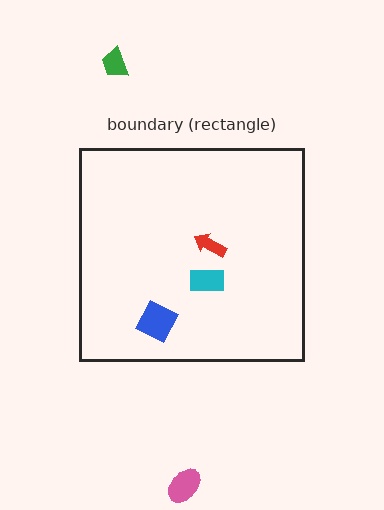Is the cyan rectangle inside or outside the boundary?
Inside.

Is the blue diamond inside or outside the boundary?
Inside.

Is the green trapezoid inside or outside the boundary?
Outside.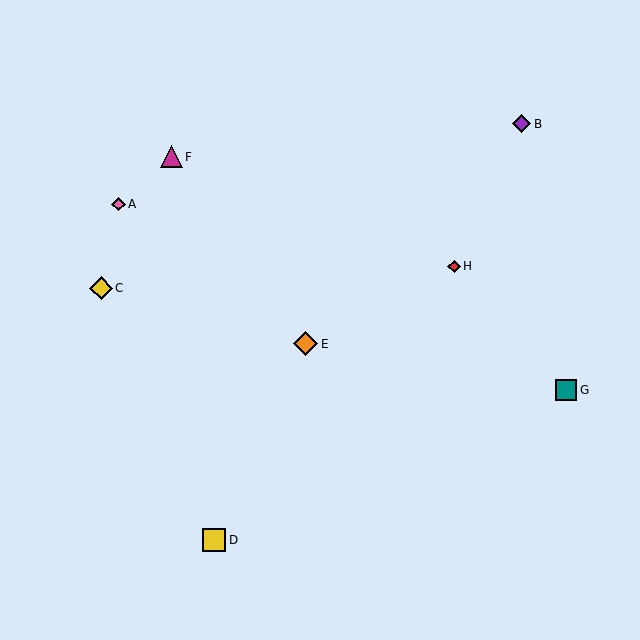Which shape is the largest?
The orange diamond (labeled E) is the largest.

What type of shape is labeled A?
Shape A is a pink diamond.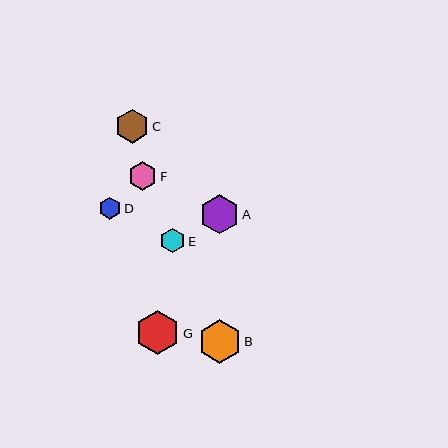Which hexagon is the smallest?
Hexagon D is the smallest with a size of approximately 22 pixels.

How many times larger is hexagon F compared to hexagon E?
Hexagon F is approximately 1.2 times the size of hexagon E.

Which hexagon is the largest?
Hexagon G is the largest with a size of approximately 44 pixels.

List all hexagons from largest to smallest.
From largest to smallest: G, B, A, C, F, E, D.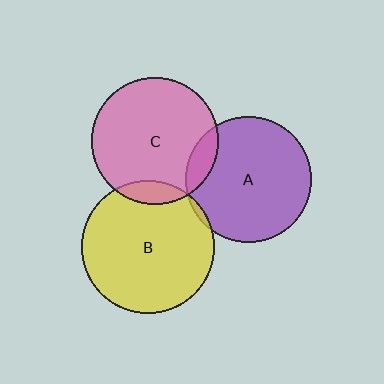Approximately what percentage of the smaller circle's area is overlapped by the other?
Approximately 10%.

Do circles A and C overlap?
Yes.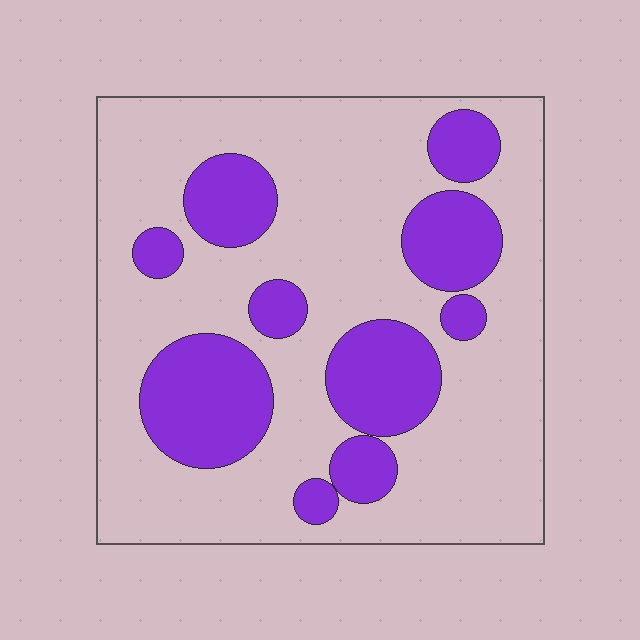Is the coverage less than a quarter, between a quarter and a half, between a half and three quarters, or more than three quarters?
Between a quarter and a half.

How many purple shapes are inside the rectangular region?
10.